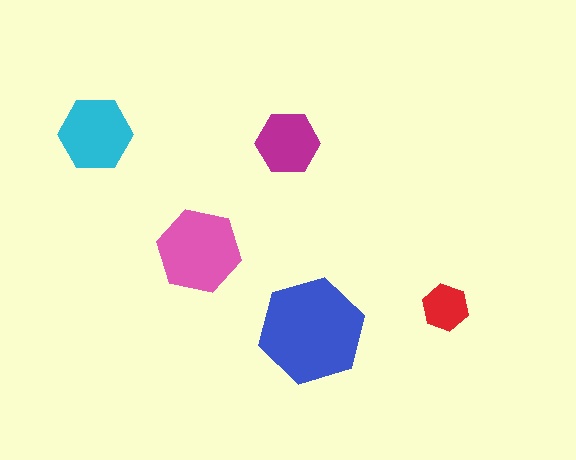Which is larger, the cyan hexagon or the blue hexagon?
The blue one.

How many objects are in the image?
There are 5 objects in the image.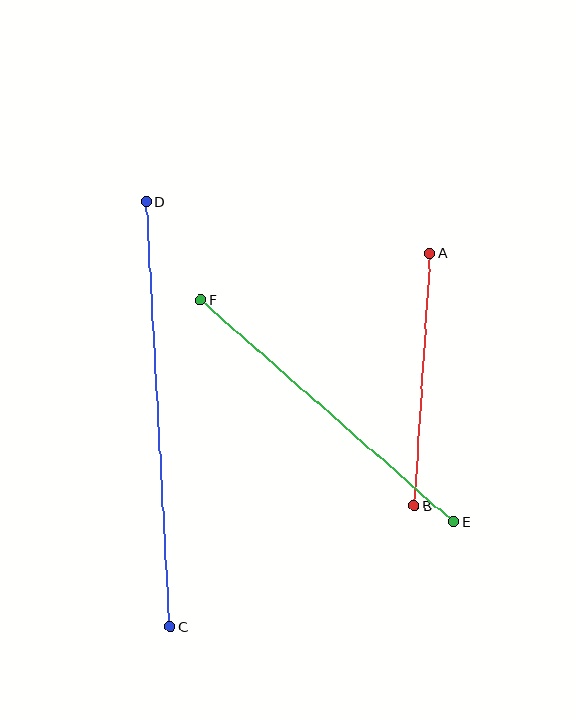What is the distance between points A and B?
The distance is approximately 253 pixels.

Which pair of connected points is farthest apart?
Points C and D are farthest apart.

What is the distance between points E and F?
The distance is approximately 337 pixels.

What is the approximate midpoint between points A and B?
The midpoint is at approximately (422, 379) pixels.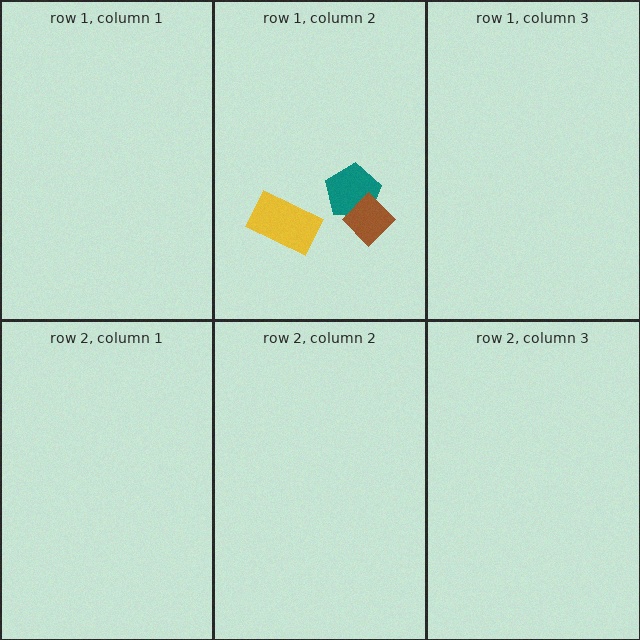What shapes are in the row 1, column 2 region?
The teal pentagon, the brown diamond, the yellow rectangle.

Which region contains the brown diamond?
The row 1, column 2 region.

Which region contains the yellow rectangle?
The row 1, column 2 region.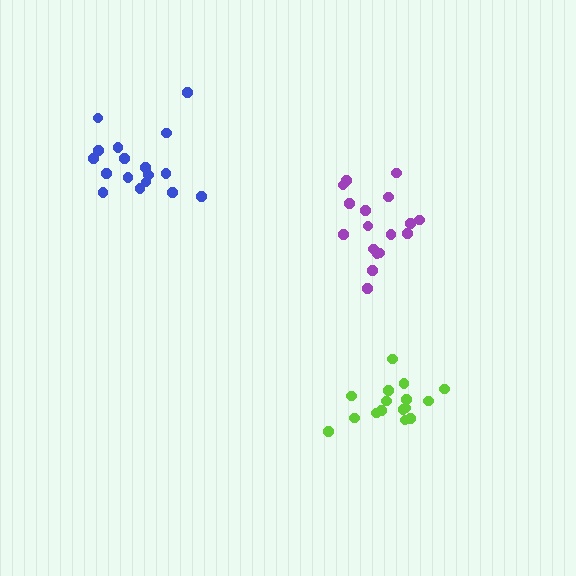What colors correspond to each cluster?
The clusters are colored: purple, lime, blue.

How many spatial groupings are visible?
There are 3 spatial groupings.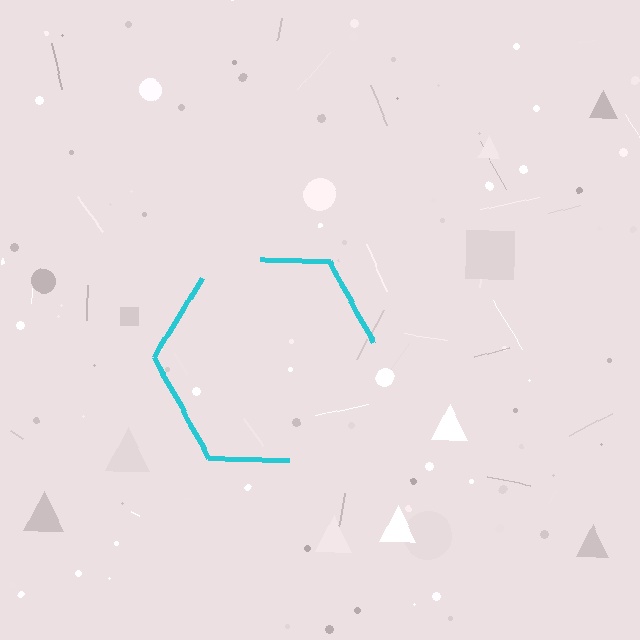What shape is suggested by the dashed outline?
The dashed outline suggests a hexagon.